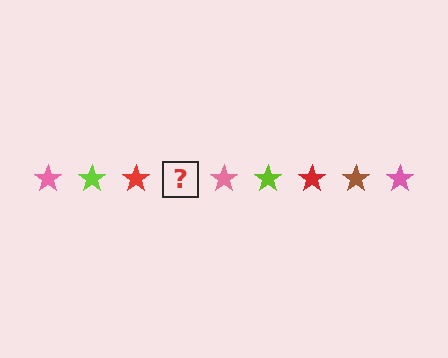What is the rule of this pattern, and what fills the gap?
The rule is that the pattern cycles through pink, lime, red, brown stars. The gap should be filled with a brown star.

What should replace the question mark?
The question mark should be replaced with a brown star.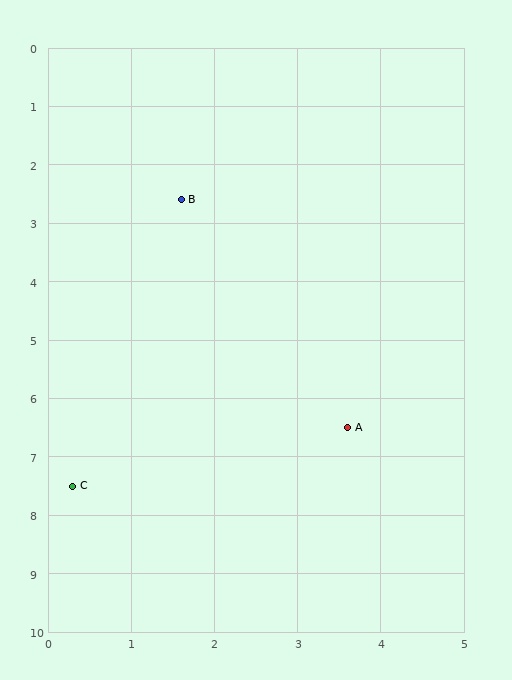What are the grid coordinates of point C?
Point C is at approximately (0.3, 7.5).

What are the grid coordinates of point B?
Point B is at approximately (1.6, 2.6).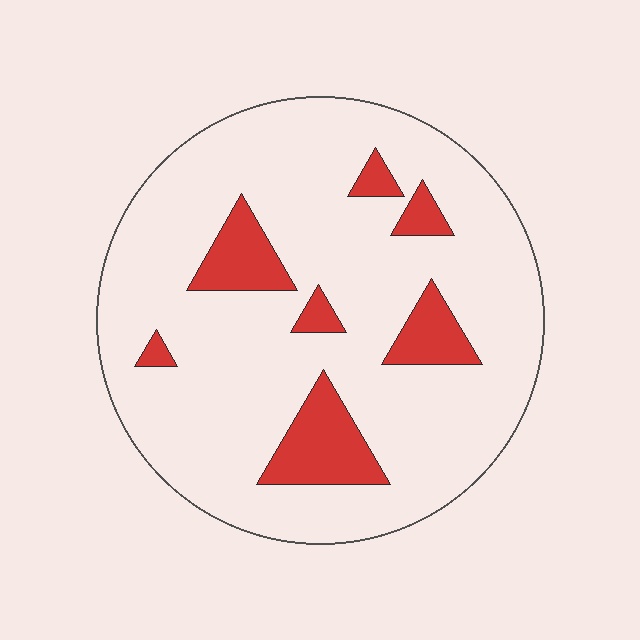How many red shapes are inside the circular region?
7.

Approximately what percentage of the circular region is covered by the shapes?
Approximately 15%.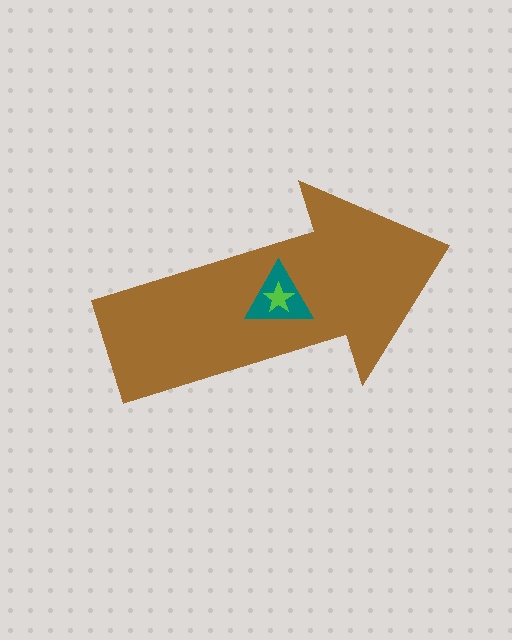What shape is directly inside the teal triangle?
The lime star.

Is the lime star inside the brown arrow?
Yes.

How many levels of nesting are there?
3.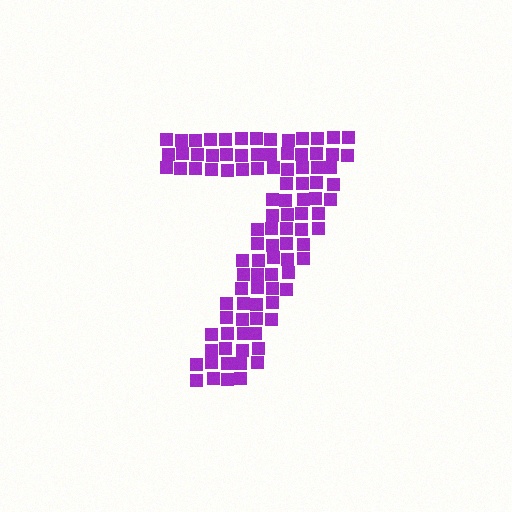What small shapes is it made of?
It is made of small squares.